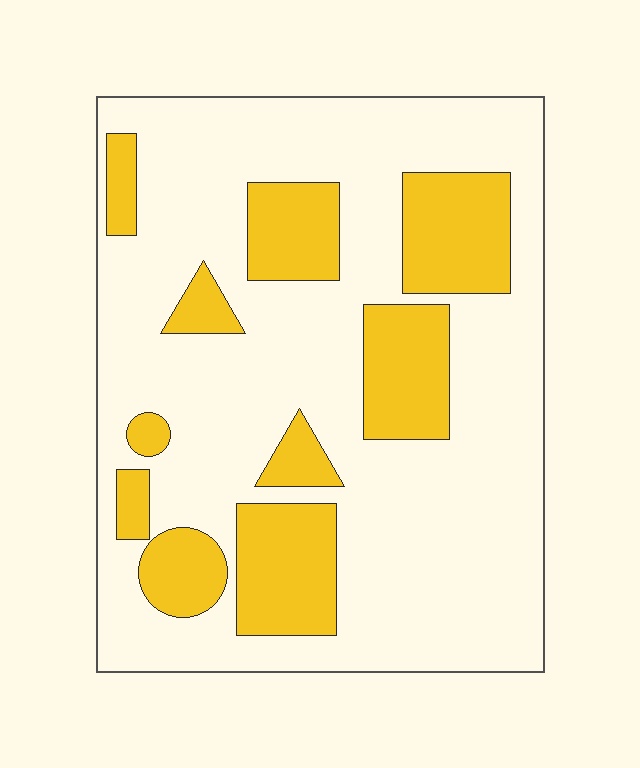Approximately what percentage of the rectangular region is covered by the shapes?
Approximately 25%.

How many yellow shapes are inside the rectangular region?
10.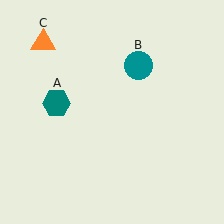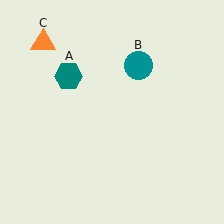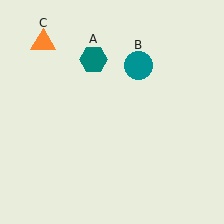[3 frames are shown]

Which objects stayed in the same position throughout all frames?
Teal circle (object B) and orange triangle (object C) remained stationary.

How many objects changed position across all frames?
1 object changed position: teal hexagon (object A).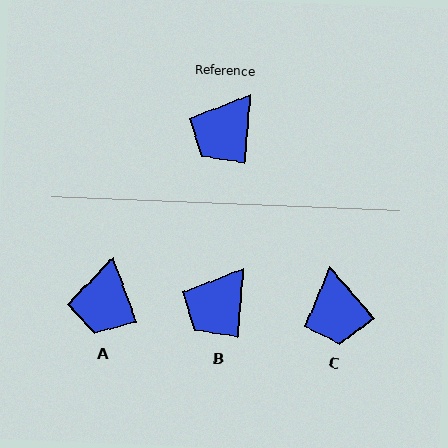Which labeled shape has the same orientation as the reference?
B.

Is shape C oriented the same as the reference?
No, it is off by about 46 degrees.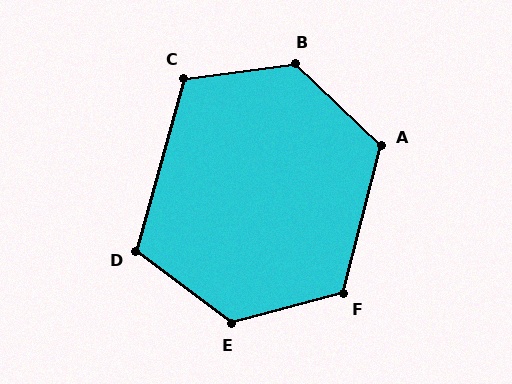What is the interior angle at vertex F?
Approximately 120 degrees (obtuse).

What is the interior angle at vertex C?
Approximately 113 degrees (obtuse).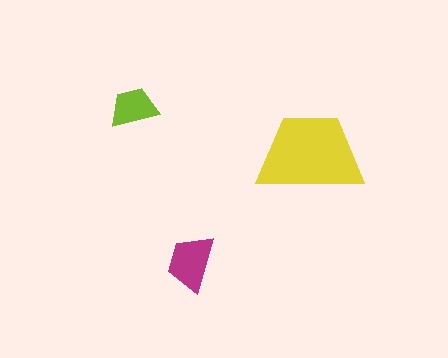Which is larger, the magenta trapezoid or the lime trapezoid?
The magenta one.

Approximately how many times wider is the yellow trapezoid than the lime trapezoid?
About 2 times wider.